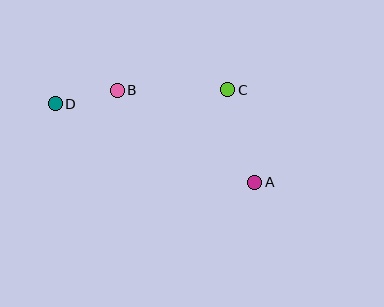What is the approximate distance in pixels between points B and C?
The distance between B and C is approximately 110 pixels.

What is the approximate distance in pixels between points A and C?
The distance between A and C is approximately 96 pixels.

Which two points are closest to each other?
Points B and D are closest to each other.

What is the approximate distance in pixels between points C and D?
The distance between C and D is approximately 173 pixels.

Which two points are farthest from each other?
Points A and D are farthest from each other.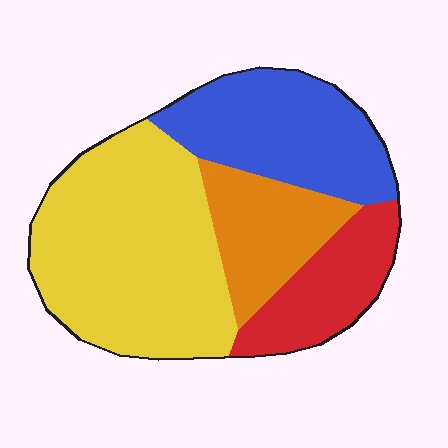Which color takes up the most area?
Yellow, at roughly 45%.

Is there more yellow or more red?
Yellow.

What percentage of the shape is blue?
Blue covers about 25% of the shape.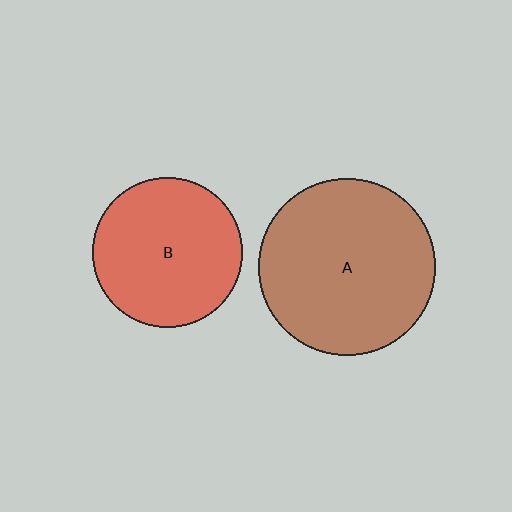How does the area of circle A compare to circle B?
Approximately 1.4 times.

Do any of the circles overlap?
No, none of the circles overlap.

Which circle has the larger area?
Circle A (brown).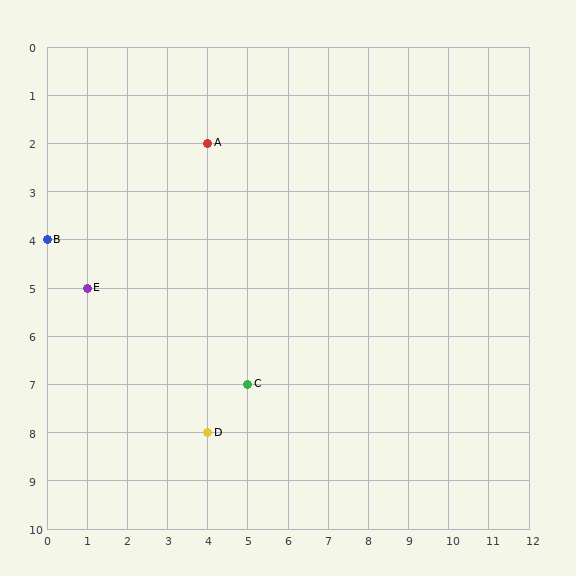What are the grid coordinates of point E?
Point E is at grid coordinates (1, 5).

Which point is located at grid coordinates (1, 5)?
Point E is at (1, 5).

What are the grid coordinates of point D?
Point D is at grid coordinates (4, 8).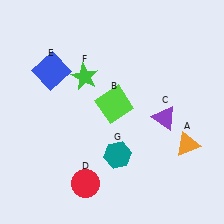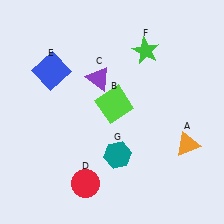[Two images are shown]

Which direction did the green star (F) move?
The green star (F) moved right.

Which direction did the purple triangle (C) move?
The purple triangle (C) moved left.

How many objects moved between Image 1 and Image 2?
2 objects moved between the two images.